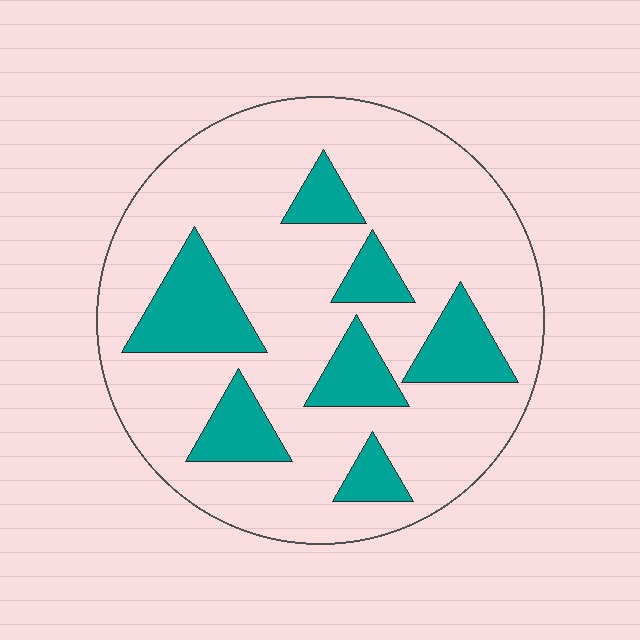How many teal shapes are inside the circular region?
7.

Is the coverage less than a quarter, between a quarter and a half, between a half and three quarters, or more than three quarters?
Less than a quarter.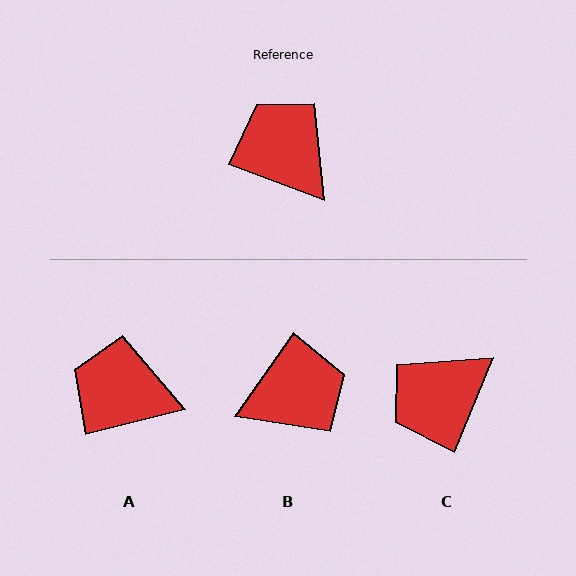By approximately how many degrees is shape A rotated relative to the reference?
Approximately 35 degrees counter-clockwise.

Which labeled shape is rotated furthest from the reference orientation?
B, about 104 degrees away.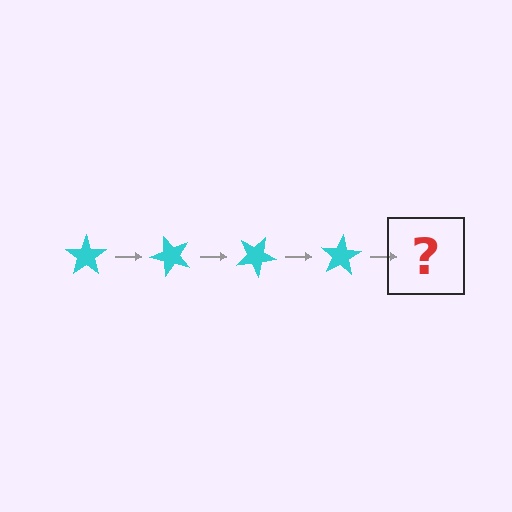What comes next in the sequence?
The next element should be a cyan star rotated 200 degrees.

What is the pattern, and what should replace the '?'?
The pattern is that the star rotates 50 degrees each step. The '?' should be a cyan star rotated 200 degrees.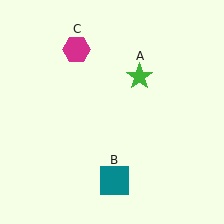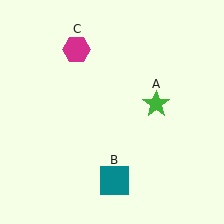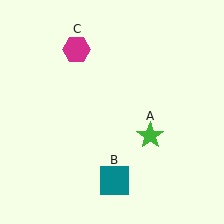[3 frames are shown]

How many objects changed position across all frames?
1 object changed position: green star (object A).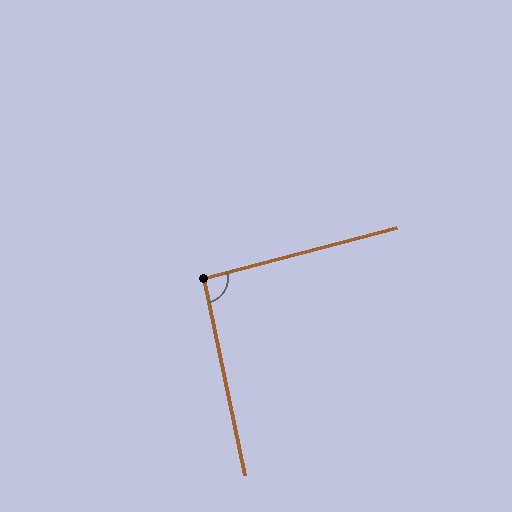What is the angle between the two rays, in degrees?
Approximately 93 degrees.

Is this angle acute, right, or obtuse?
It is approximately a right angle.